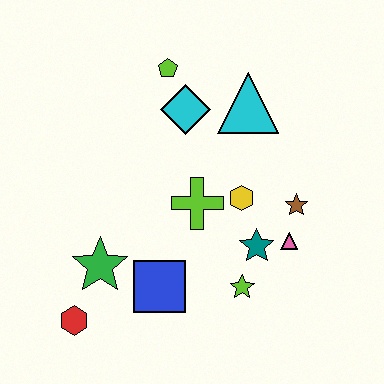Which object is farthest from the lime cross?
The red hexagon is farthest from the lime cross.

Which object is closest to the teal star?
The pink triangle is closest to the teal star.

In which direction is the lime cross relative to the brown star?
The lime cross is to the left of the brown star.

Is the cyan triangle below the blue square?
No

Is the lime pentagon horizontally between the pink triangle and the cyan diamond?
No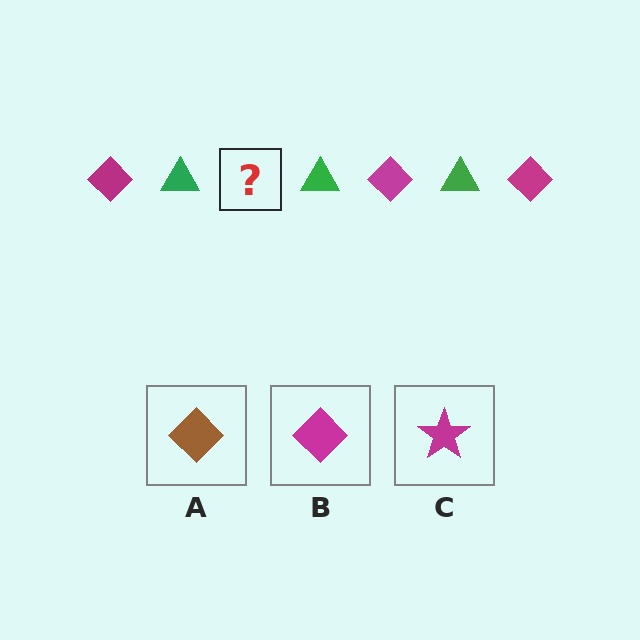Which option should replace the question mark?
Option B.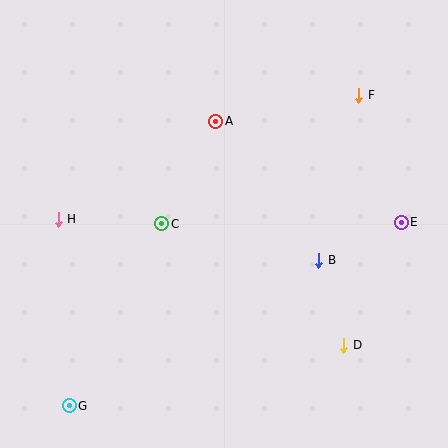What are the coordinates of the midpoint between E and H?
The midpoint between E and H is at (230, 221).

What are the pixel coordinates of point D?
Point D is at (343, 345).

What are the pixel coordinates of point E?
Point E is at (401, 222).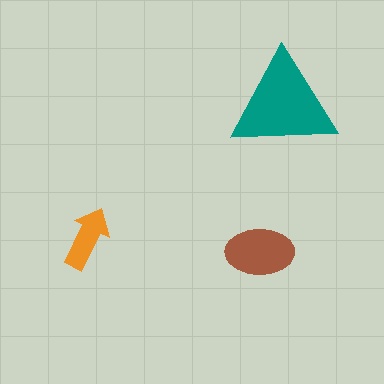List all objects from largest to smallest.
The teal triangle, the brown ellipse, the orange arrow.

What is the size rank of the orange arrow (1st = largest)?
3rd.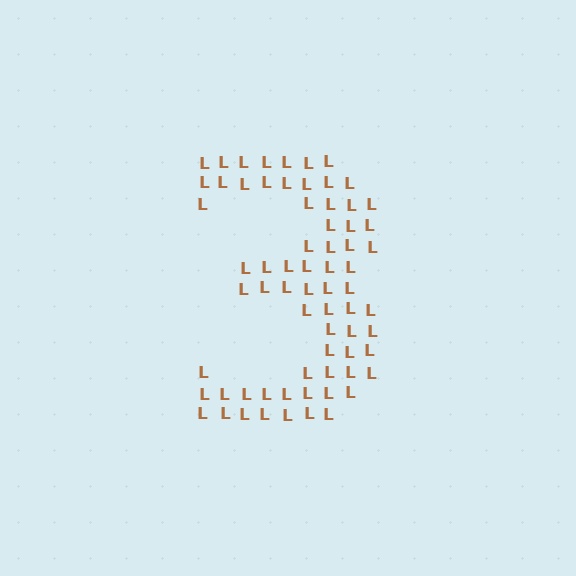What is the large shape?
The large shape is the digit 3.